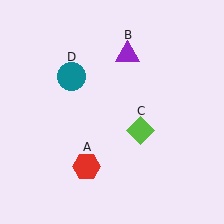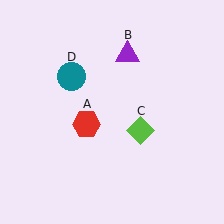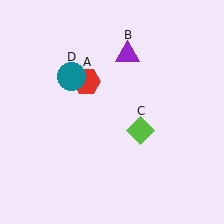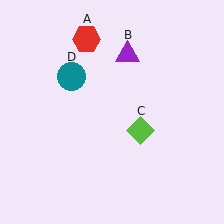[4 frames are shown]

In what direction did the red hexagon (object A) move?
The red hexagon (object A) moved up.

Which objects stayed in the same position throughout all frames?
Purple triangle (object B) and lime diamond (object C) and teal circle (object D) remained stationary.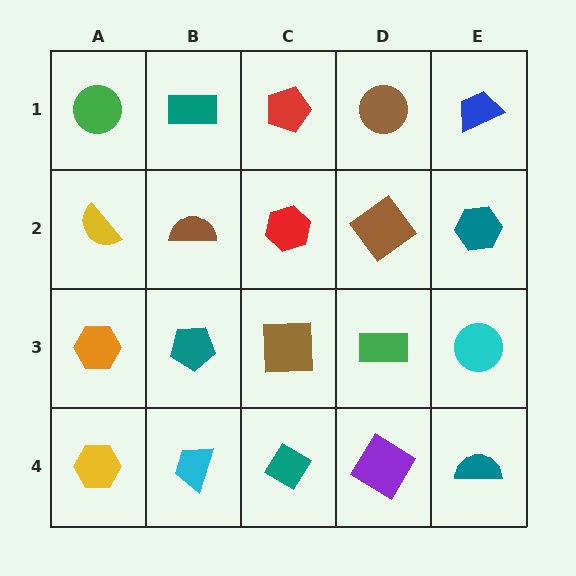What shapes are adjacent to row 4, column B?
A teal pentagon (row 3, column B), a yellow hexagon (row 4, column A), a teal diamond (row 4, column C).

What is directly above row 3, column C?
A red hexagon.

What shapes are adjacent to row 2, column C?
A red pentagon (row 1, column C), a brown square (row 3, column C), a brown semicircle (row 2, column B), a brown diamond (row 2, column D).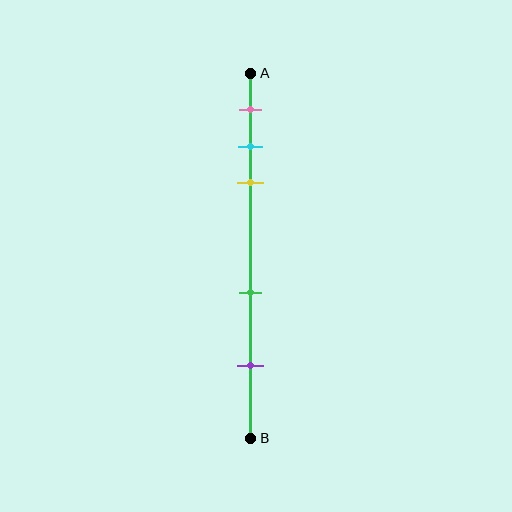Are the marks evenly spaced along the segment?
No, the marks are not evenly spaced.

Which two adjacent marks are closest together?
The cyan and yellow marks are the closest adjacent pair.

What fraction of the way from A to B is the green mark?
The green mark is approximately 60% (0.6) of the way from A to B.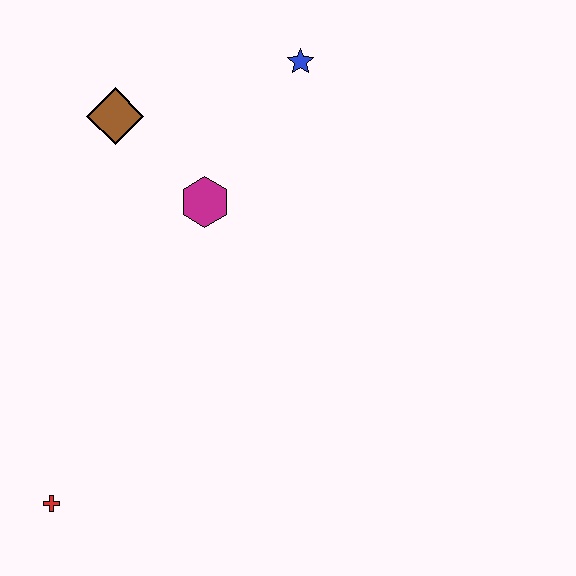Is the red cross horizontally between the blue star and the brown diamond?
No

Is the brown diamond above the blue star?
No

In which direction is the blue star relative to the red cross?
The blue star is above the red cross.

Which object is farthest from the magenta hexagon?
The red cross is farthest from the magenta hexagon.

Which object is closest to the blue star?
The magenta hexagon is closest to the blue star.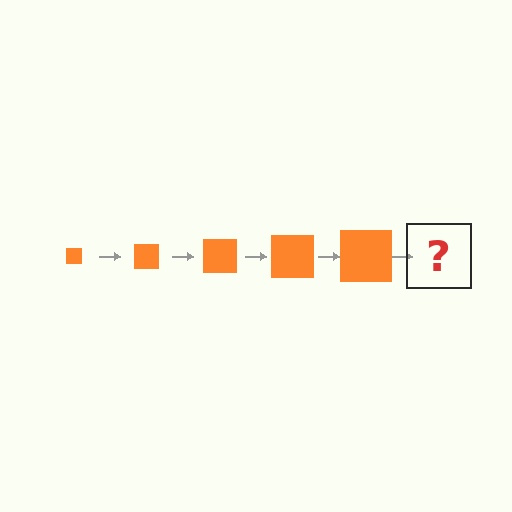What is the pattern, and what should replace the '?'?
The pattern is that the square gets progressively larger each step. The '?' should be an orange square, larger than the previous one.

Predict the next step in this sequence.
The next step is an orange square, larger than the previous one.